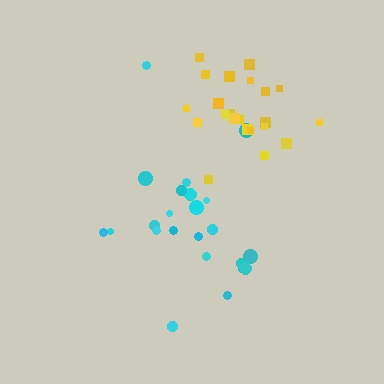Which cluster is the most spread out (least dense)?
Cyan.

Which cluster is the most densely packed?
Yellow.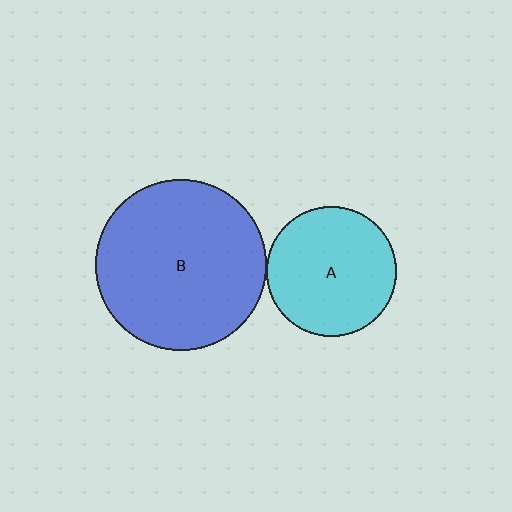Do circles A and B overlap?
Yes.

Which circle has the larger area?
Circle B (blue).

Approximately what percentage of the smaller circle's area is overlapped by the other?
Approximately 5%.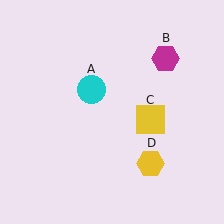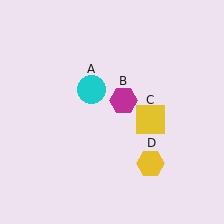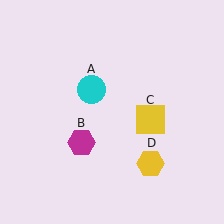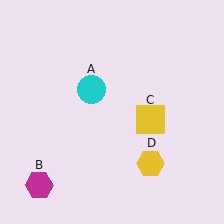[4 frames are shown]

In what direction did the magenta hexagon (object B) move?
The magenta hexagon (object B) moved down and to the left.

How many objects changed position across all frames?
1 object changed position: magenta hexagon (object B).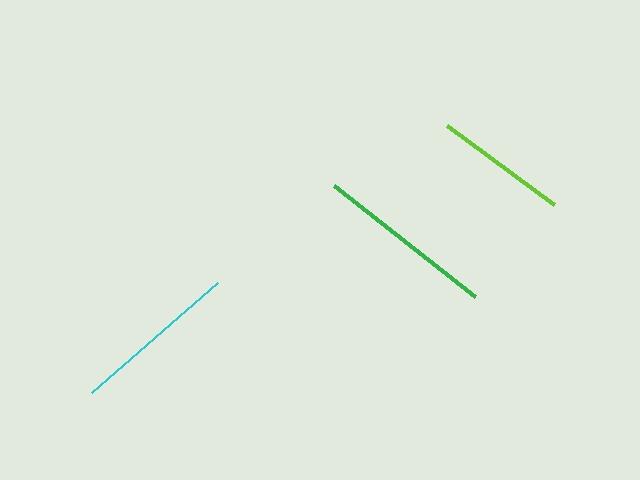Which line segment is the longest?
The green line is the longest at approximately 180 pixels.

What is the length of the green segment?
The green segment is approximately 180 pixels long.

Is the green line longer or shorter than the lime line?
The green line is longer than the lime line.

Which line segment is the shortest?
The lime line is the shortest at approximately 133 pixels.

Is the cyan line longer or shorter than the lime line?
The cyan line is longer than the lime line.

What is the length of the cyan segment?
The cyan segment is approximately 168 pixels long.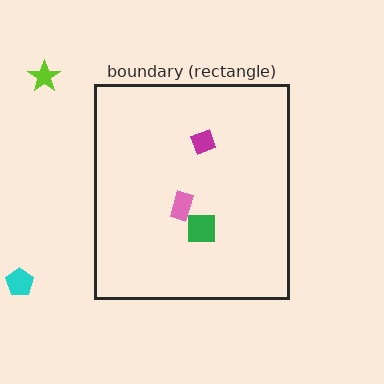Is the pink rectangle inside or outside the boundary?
Inside.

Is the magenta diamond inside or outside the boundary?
Inside.